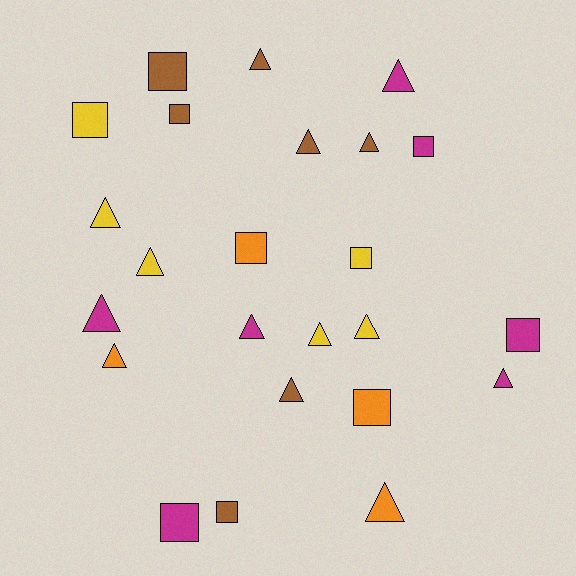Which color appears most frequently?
Brown, with 7 objects.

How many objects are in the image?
There are 24 objects.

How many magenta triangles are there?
There are 4 magenta triangles.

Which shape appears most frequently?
Triangle, with 14 objects.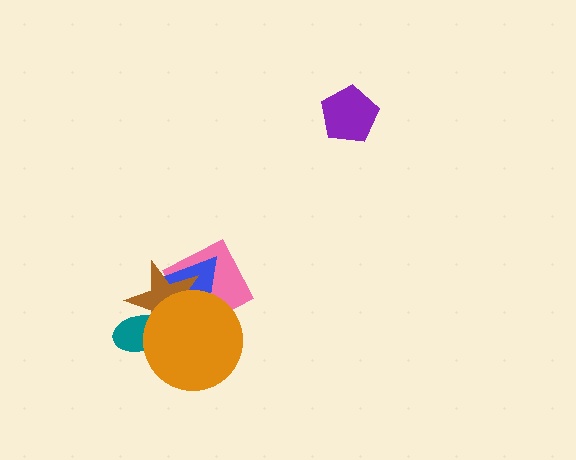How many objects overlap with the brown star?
4 objects overlap with the brown star.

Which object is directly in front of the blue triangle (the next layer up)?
The brown star is directly in front of the blue triangle.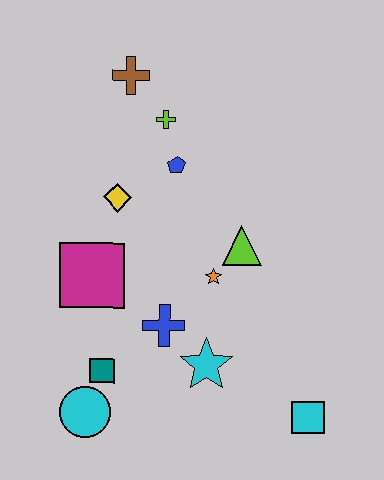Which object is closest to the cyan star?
The blue cross is closest to the cyan star.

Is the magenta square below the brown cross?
Yes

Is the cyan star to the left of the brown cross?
No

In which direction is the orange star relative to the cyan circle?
The orange star is above the cyan circle.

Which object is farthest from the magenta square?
The cyan square is farthest from the magenta square.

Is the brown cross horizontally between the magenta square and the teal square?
No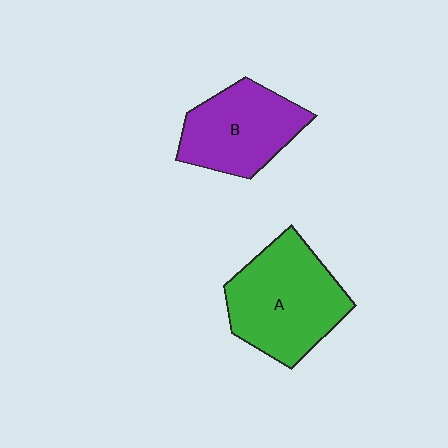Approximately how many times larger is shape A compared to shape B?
Approximately 1.3 times.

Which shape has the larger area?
Shape A (green).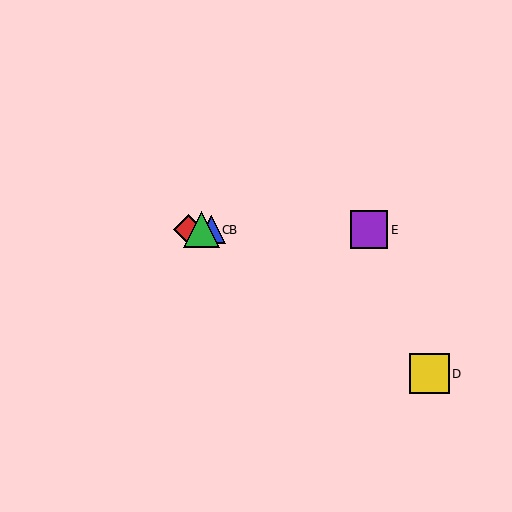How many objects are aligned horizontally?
4 objects (A, B, C, E) are aligned horizontally.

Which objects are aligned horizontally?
Objects A, B, C, E are aligned horizontally.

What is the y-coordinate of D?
Object D is at y≈374.